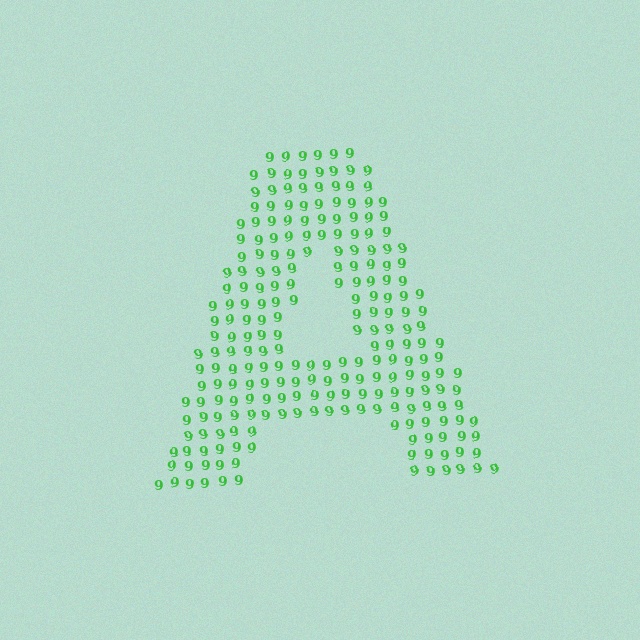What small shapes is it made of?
It is made of small digit 9's.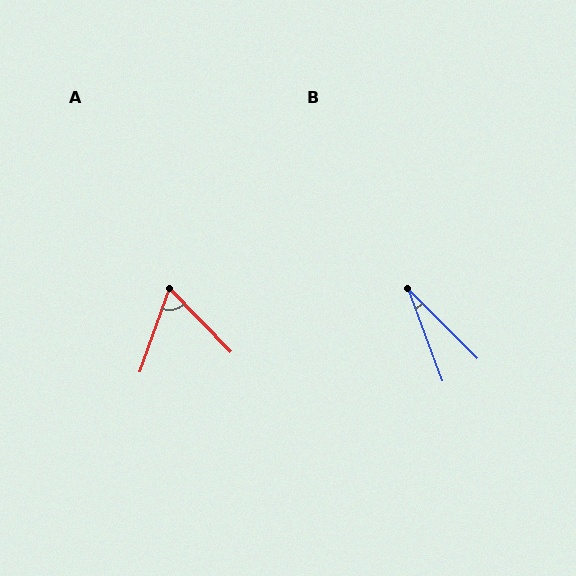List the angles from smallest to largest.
B (25°), A (63°).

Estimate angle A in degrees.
Approximately 63 degrees.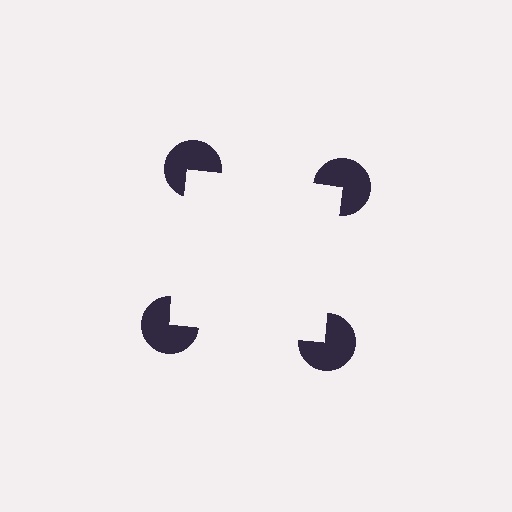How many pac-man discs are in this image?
There are 4 — one at each vertex of the illusory square.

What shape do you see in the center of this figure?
An illusory square — its edges are inferred from the aligned wedge cuts in the pac-man discs, not physically drawn.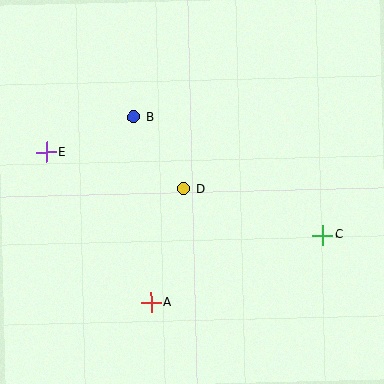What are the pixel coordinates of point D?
Point D is at (184, 189).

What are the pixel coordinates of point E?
Point E is at (46, 152).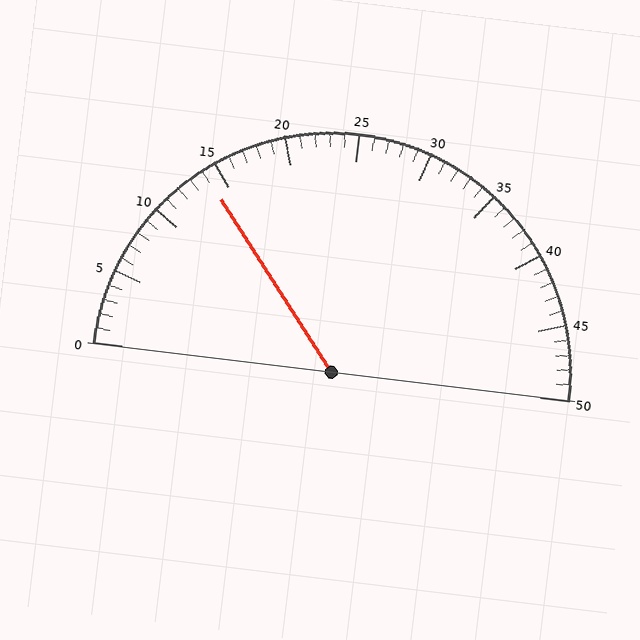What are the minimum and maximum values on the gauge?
The gauge ranges from 0 to 50.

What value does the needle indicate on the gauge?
The needle indicates approximately 14.